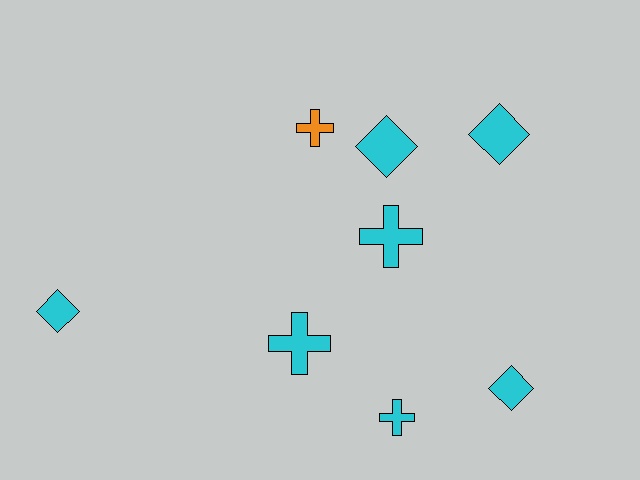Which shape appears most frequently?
Diamond, with 4 objects.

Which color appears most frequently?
Cyan, with 7 objects.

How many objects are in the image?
There are 8 objects.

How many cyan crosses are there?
There are 3 cyan crosses.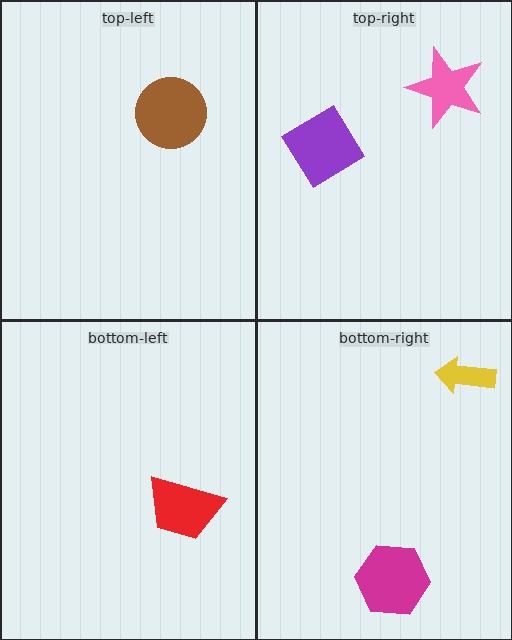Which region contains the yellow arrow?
The bottom-right region.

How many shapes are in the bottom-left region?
1.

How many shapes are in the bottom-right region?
2.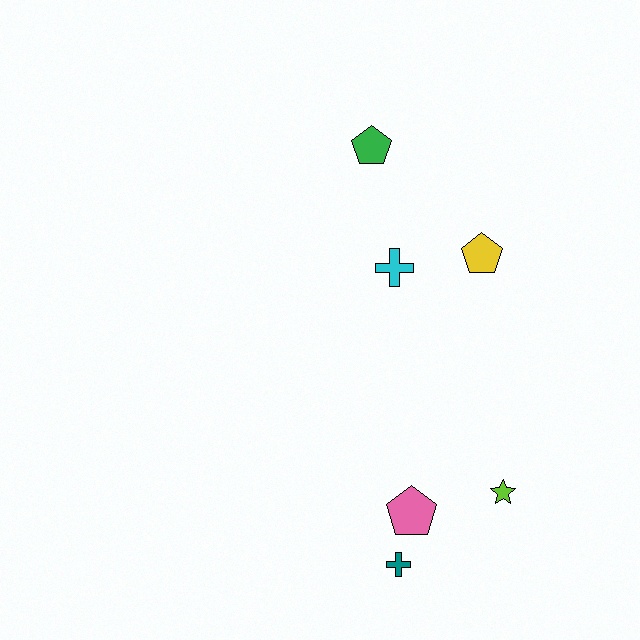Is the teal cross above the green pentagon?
No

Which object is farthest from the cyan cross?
The teal cross is farthest from the cyan cross.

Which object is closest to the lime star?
The pink pentagon is closest to the lime star.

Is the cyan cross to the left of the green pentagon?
No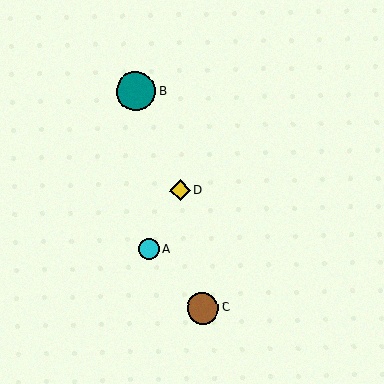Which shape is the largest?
The teal circle (labeled B) is the largest.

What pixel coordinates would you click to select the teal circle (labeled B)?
Click at (136, 91) to select the teal circle B.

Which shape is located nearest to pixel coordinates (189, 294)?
The brown circle (labeled C) at (203, 308) is nearest to that location.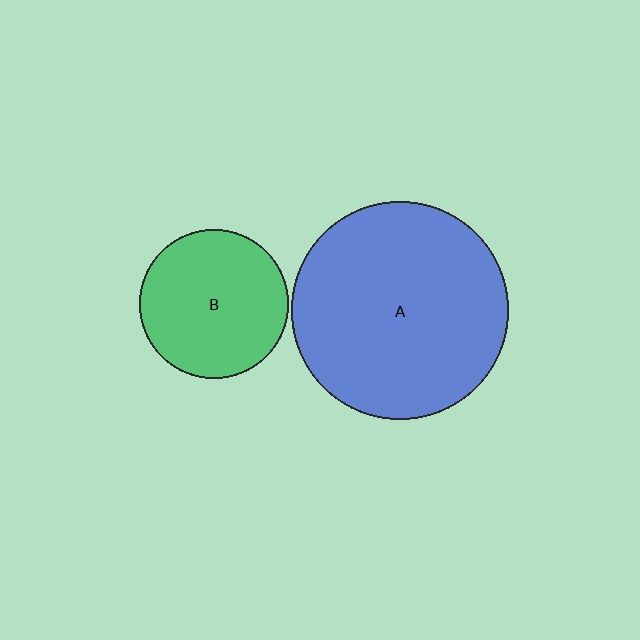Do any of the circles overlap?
No, none of the circles overlap.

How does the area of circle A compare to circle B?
Approximately 2.1 times.